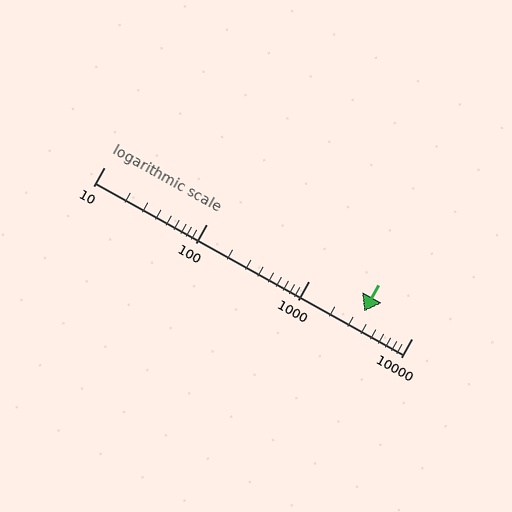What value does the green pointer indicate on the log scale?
The pointer indicates approximately 3400.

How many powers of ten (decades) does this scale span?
The scale spans 3 decades, from 10 to 10000.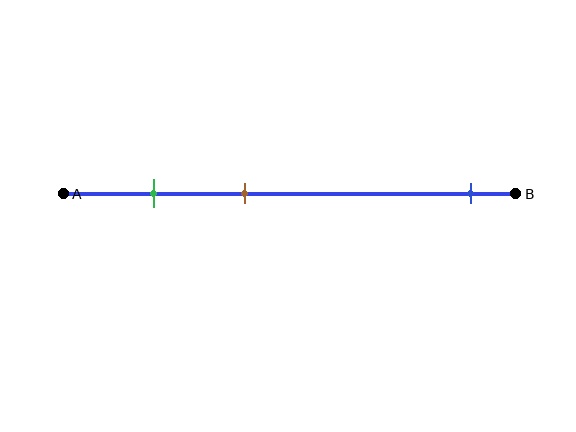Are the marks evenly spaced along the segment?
No, the marks are not evenly spaced.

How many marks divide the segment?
There are 3 marks dividing the segment.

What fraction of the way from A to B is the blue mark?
The blue mark is approximately 90% (0.9) of the way from A to B.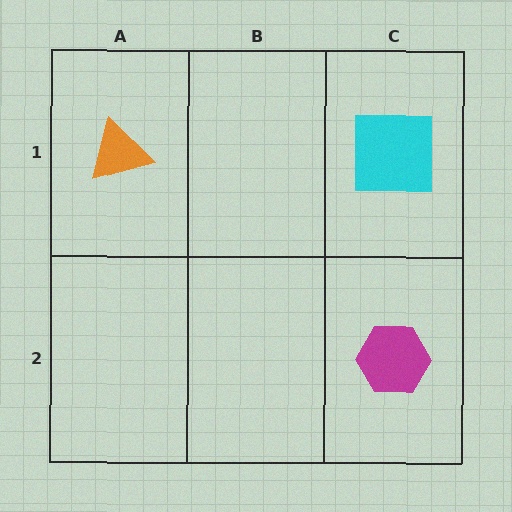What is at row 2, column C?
A magenta hexagon.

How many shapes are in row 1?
2 shapes.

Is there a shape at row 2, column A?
No, that cell is empty.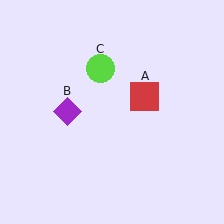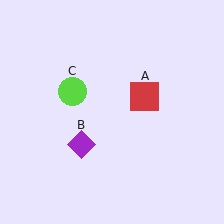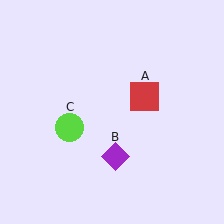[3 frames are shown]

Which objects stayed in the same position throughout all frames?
Red square (object A) remained stationary.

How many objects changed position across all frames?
2 objects changed position: purple diamond (object B), lime circle (object C).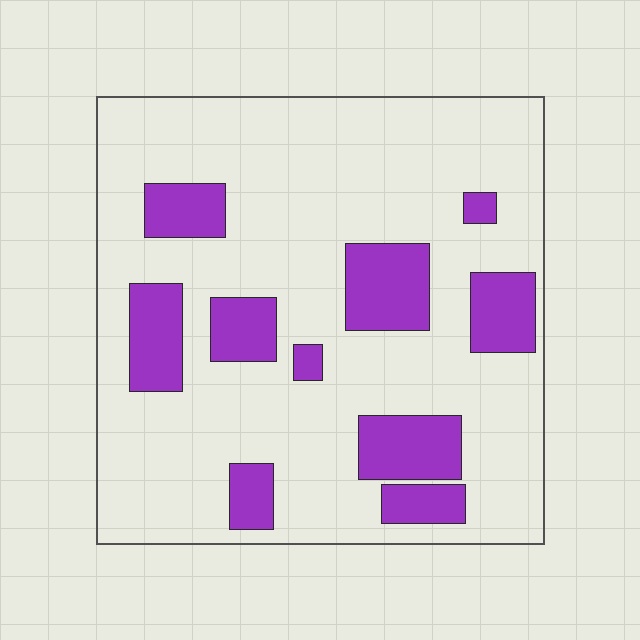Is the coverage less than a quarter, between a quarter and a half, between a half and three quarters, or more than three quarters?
Less than a quarter.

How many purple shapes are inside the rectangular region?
10.